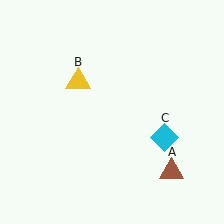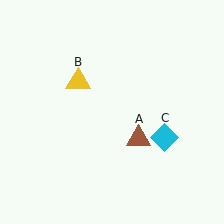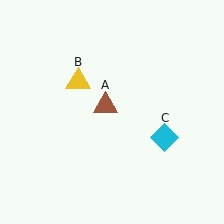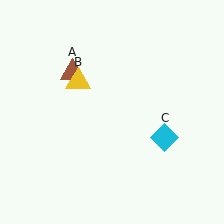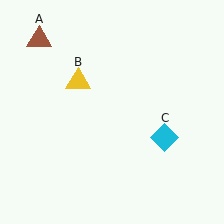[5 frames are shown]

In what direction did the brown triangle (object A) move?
The brown triangle (object A) moved up and to the left.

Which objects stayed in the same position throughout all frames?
Yellow triangle (object B) and cyan diamond (object C) remained stationary.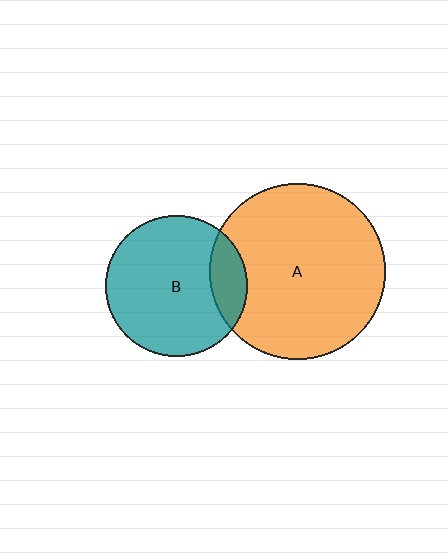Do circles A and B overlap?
Yes.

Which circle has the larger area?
Circle A (orange).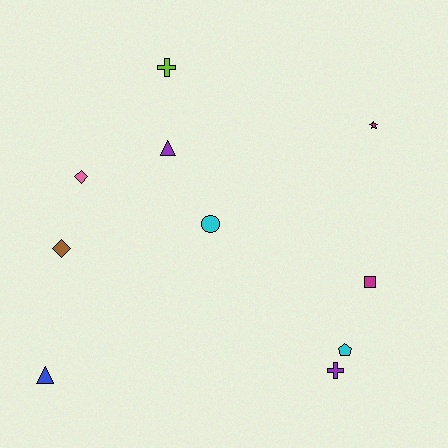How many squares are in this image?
There is 1 square.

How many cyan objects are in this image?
There are 2 cyan objects.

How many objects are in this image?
There are 10 objects.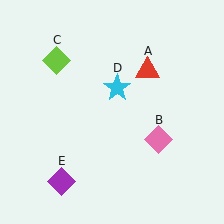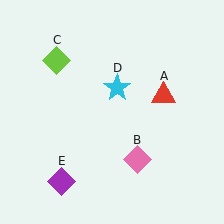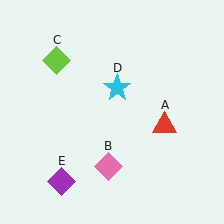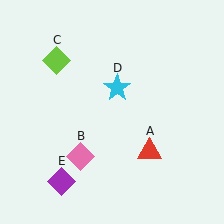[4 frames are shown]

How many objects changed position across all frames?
2 objects changed position: red triangle (object A), pink diamond (object B).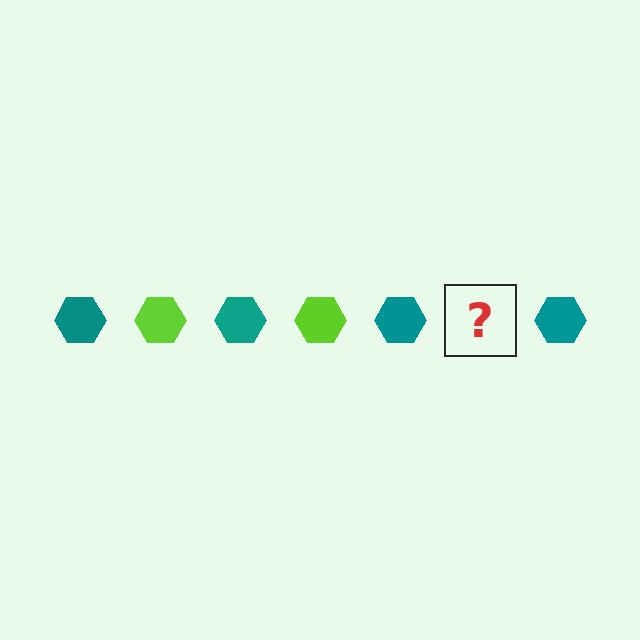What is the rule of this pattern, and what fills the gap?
The rule is that the pattern cycles through teal, lime hexagons. The gap should be filled with a lime hexagon.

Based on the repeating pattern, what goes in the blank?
The blank should be a lime hexagon.